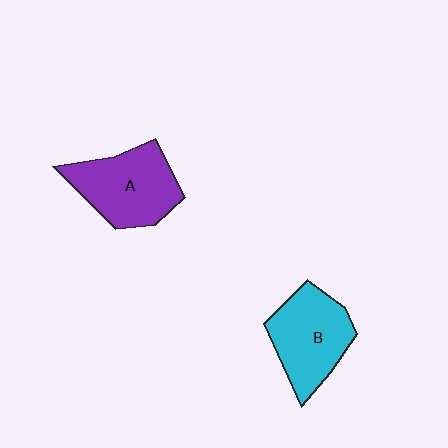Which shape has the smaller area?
Shape B (cyan).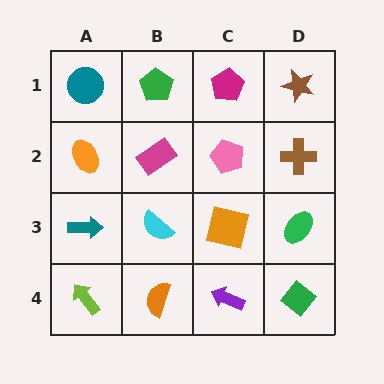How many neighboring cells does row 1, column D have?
2.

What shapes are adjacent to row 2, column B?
A green pentagon (row 1, column B), a cyan semicircle (row 3, column B), an orange ellipse (row 2, column A), a pink pentagon (row 2, column C).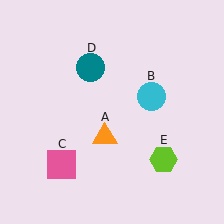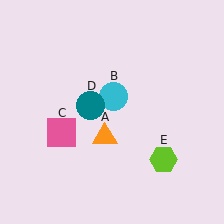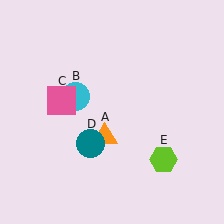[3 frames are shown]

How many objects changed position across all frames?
3 objects changed position: cyan circle (object B), pink square (object C), teal circle (object D).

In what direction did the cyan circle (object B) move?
The cyan circle (object B) moved left.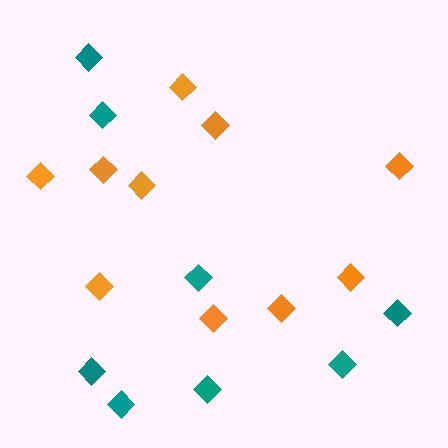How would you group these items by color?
There are 2 groups: one group of orange diamonds (10) and one group of teal diamonds (8).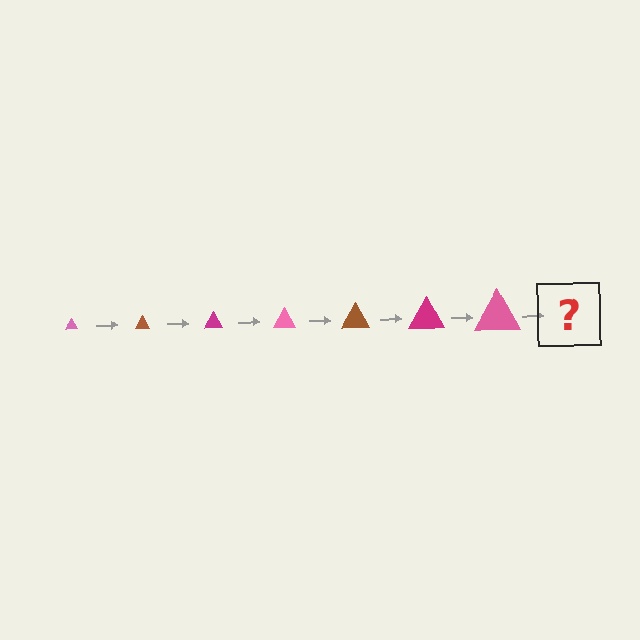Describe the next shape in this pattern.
It should be a brown triangle, larger than the previous one.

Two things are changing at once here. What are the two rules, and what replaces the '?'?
The two rules are that the triangle grows larger each step and the color cycles through pink, brown, and magenta. The '?' should be a brown triangle, larger than the previous one.